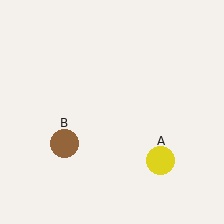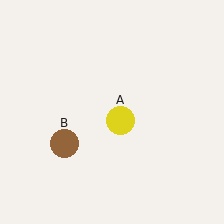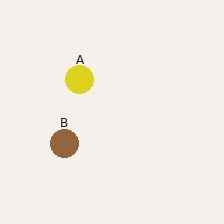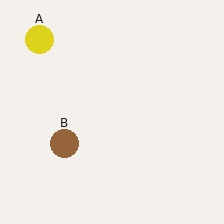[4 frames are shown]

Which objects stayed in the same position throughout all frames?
Brown circle (object B) remained stationary.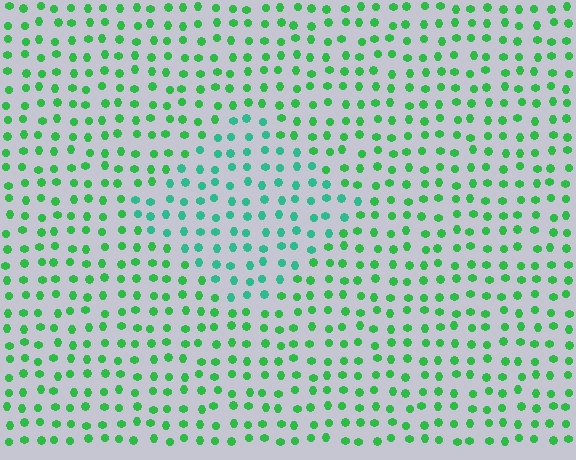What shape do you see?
I see a diamond.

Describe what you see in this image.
The image is filled with small green elements in a uniform arrangement. A diamond-shaped region is visible where the elements are tinted to a slightly different hue, forming a subtle color boundary.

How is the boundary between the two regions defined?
The boundary is defined purely by a slight shift in hue (about 30 degrees). Spacing, size, and orientation are identical on both sides.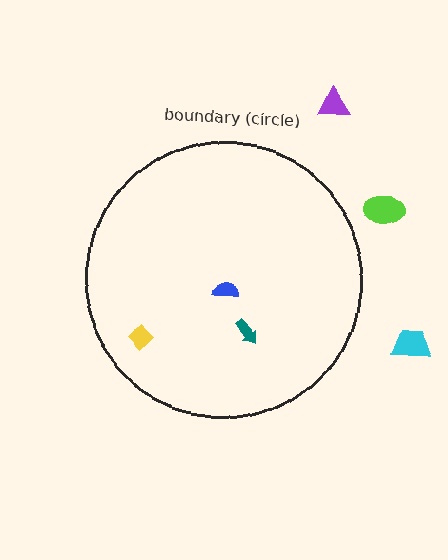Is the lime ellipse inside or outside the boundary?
Outside.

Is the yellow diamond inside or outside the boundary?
Inside.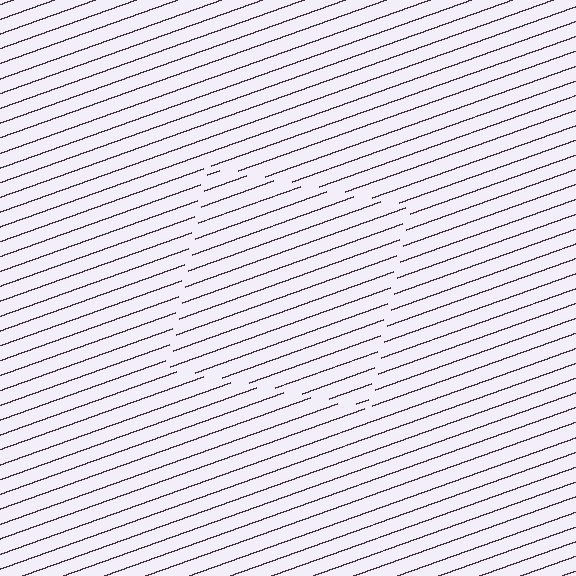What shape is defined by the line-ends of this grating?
An illusory square. The interior of the shape contains the same grating, shifted by half a period — the contour is defined by the phase discontinuity where line-ends from the inner and outer gratings abut.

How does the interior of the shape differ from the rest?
The interior of the shape contains the same grating, shifted by half a period — the contour is defined by the phase discontinuity where line-ends from the inner and outer gratings abut.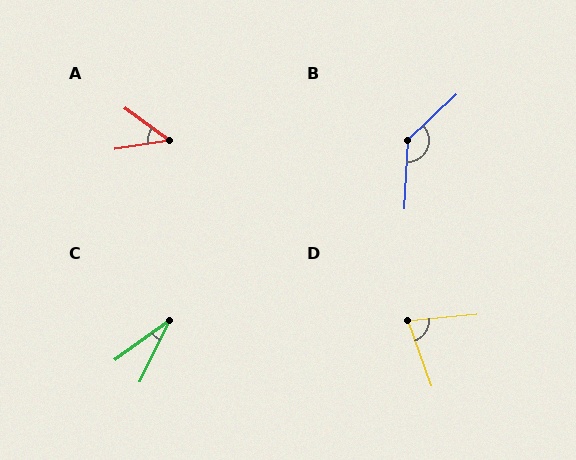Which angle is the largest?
B, at approximately 136 degrees.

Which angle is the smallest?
C, at approximately 28 degrees.